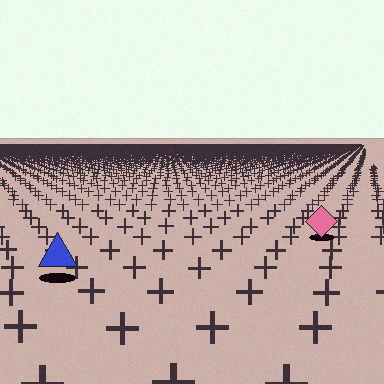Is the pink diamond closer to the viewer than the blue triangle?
No. The blue triangle is closer — you can tell from the texture gradient: the ground texture is coarser near it.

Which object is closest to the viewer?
The blue triangle is closest. The texture marks near it are larger and more spread out.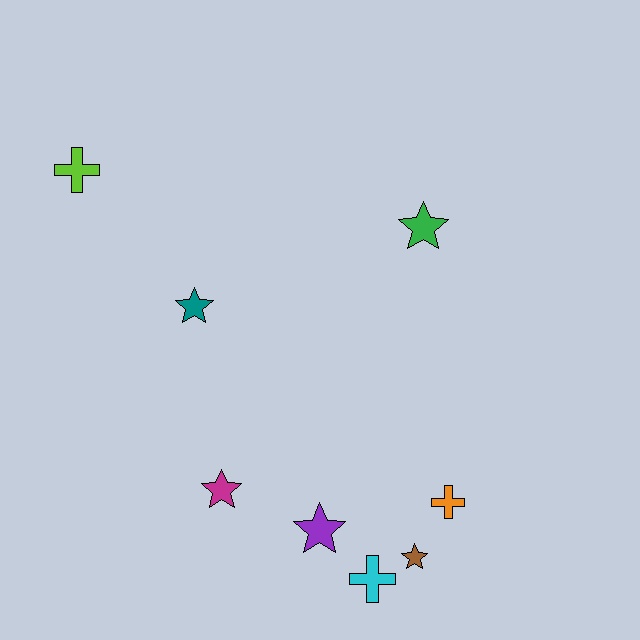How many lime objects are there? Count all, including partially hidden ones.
There is 1 lime object.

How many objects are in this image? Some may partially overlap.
There are 8 objects.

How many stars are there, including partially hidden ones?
There are 5 stars.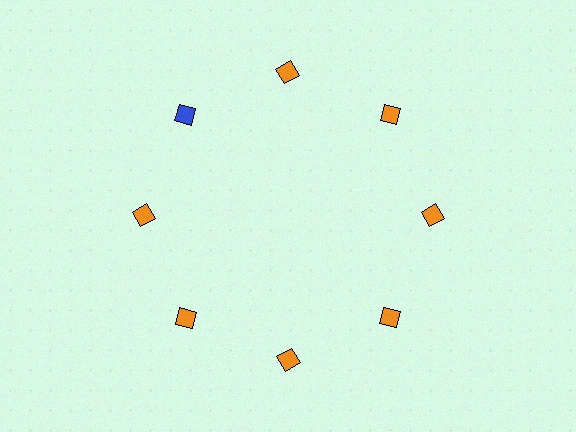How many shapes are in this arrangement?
There are 8 shapes arranged in a ring pattern.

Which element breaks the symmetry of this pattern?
The blue diamond at roughly the 10 o'clock position breaks the symmetry. All other shapes are orange diamonds.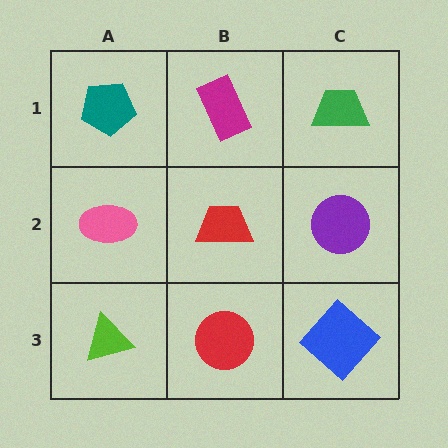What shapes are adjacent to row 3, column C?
A purple circle (row 2, column C), a red circle (row 3, column B).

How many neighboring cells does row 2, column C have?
3.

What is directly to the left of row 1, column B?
A teal pentagon.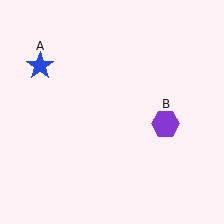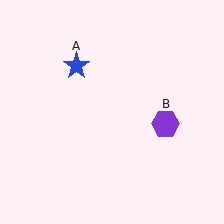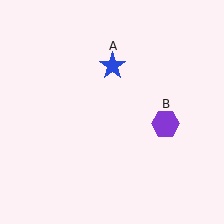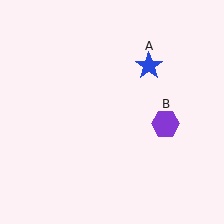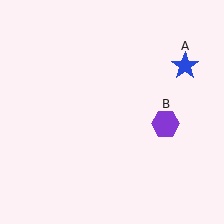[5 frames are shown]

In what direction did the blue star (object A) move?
The blue star (object A) moved right.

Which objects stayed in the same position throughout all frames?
Purple hexagon (object B) remained stationary.